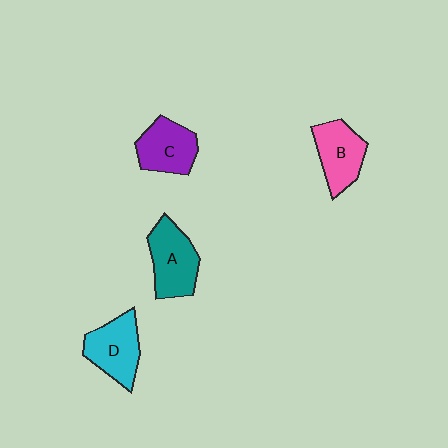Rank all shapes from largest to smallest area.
From largest to smallest: A (teal), D (cyan), B (pink), C (purple).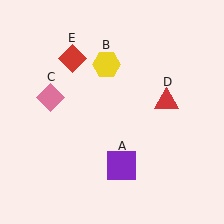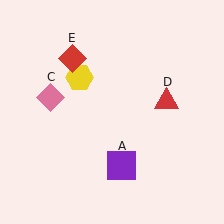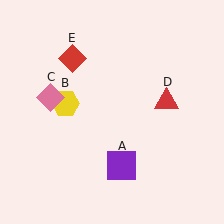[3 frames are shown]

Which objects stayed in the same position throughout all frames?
Purple square (object A) and pink diamond (object C) and red triangle (object D) and red diamond (object E) remained stationary.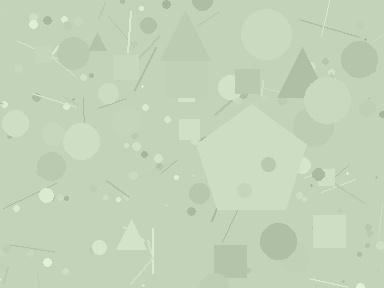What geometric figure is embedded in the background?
A pentagon is embedded in the background.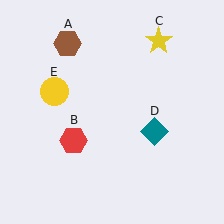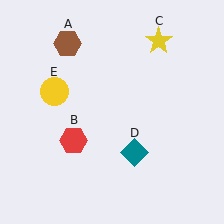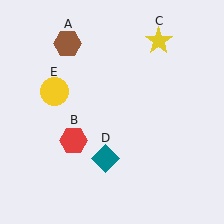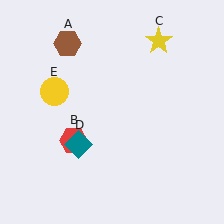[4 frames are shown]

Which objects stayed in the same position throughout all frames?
Brown hexagon (object A) and red hexagon (object B) and yellow star (object C) and yellow circle (object E) remained stationary.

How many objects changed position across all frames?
1 object changed position: teal diamond (object D).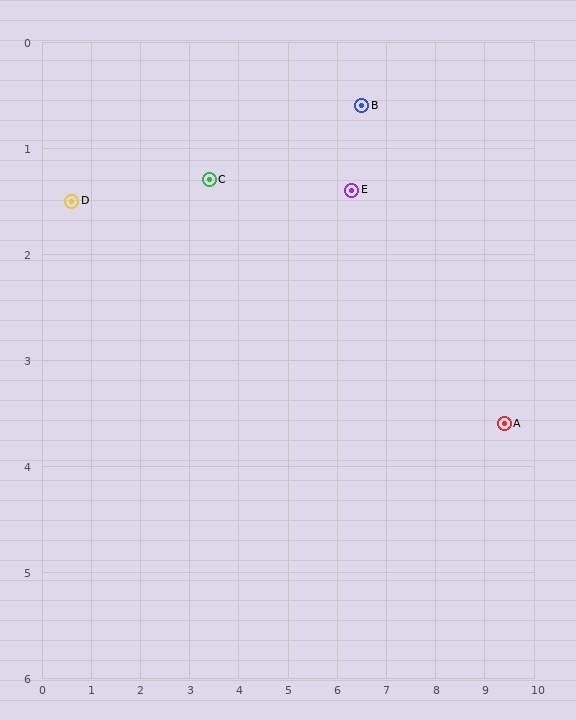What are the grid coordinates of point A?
Point A is at approximately (9.4, 3.6).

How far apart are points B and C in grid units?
Points B and C are about 3.2 grid units apart.